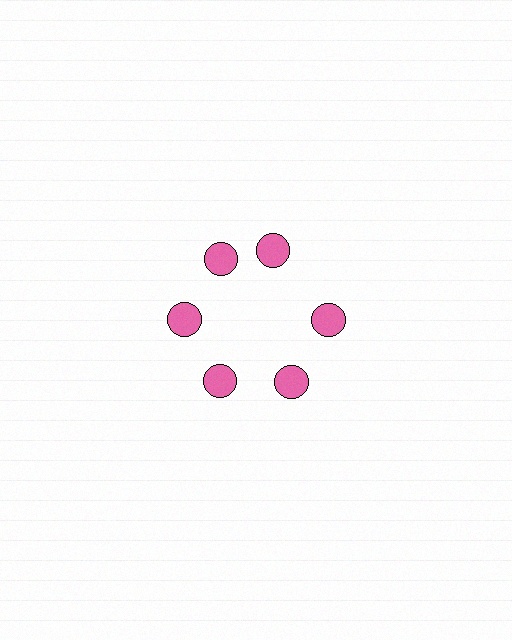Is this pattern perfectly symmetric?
No. The 6 pink circles are arranged in a ring, but one element near the 1 o'clock position is rotated out of alignment along the ring, breaking the 6-fold rotational symmetry.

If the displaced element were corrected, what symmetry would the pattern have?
It would have 6-fold rotational symmetry — the pattern would map onto itself every 60 degrees.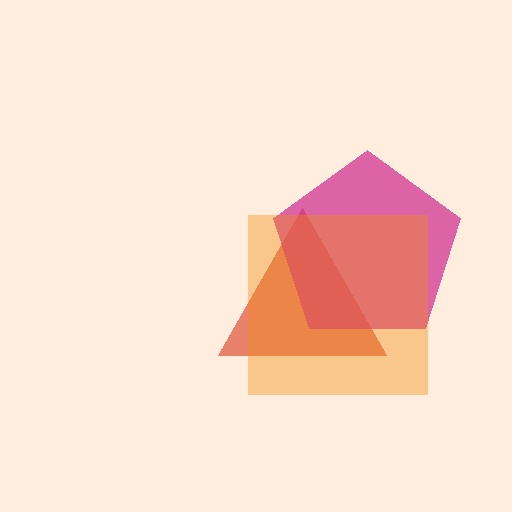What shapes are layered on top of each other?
The layered shapes are: a red triangle, a magenta pentagon, an orange square.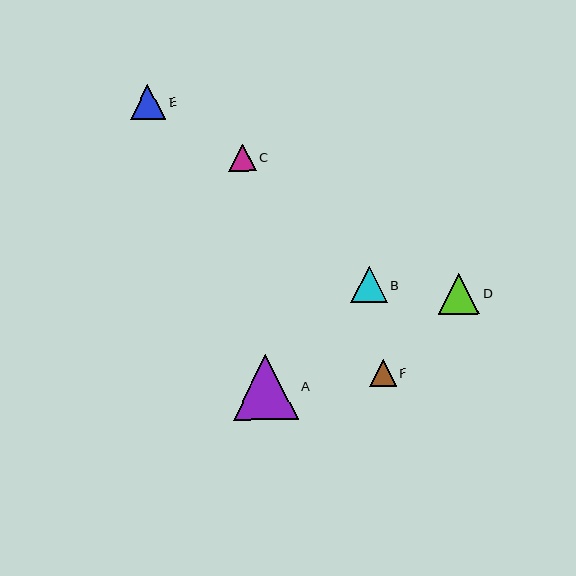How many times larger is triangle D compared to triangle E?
Triangle D is approximately 1.2 times the size of triangle E.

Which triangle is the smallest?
Triangle F is the smallest with a size of approximately 27 pixels.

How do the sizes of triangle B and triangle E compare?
Triangle B and triangle E are approximately the same size.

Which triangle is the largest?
Triangle A is the largest with a size of approximately 65 pixels.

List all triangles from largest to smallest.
From largest to smallest: A, D, B, E, C, F.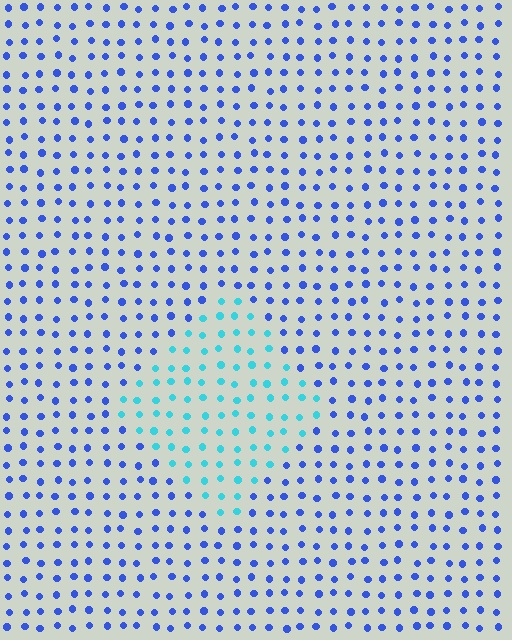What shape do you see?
I see a diamond.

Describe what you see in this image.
The image is filled with small blue elements in a uniform arrangement. A diamond-shaped region is visible where the elements are tinted to a slightly different hue, forming a subtle color boundary.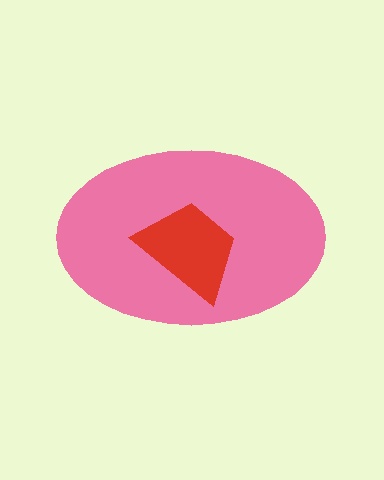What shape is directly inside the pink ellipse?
The red trapezoid.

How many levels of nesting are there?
2.